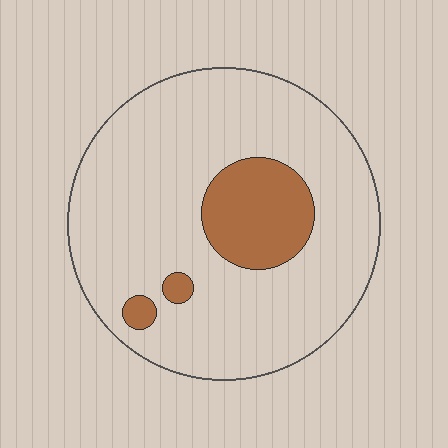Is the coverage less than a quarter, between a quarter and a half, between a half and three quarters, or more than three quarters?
Less than a quarter.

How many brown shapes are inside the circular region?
3.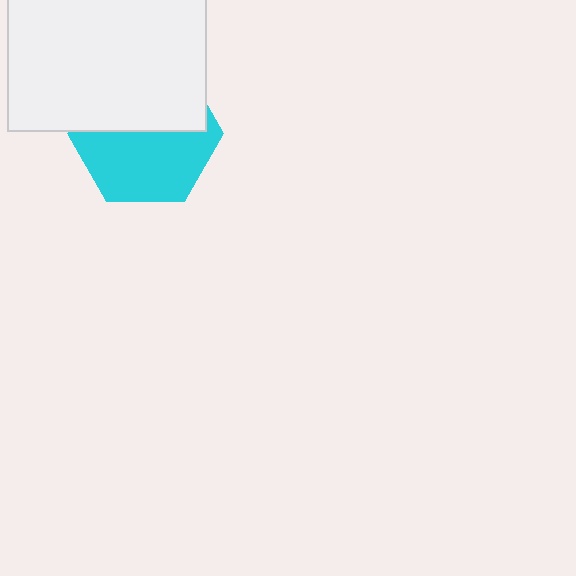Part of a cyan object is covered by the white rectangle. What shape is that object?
It is a hexagon.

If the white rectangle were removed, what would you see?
You would see the complete cyan hexagon.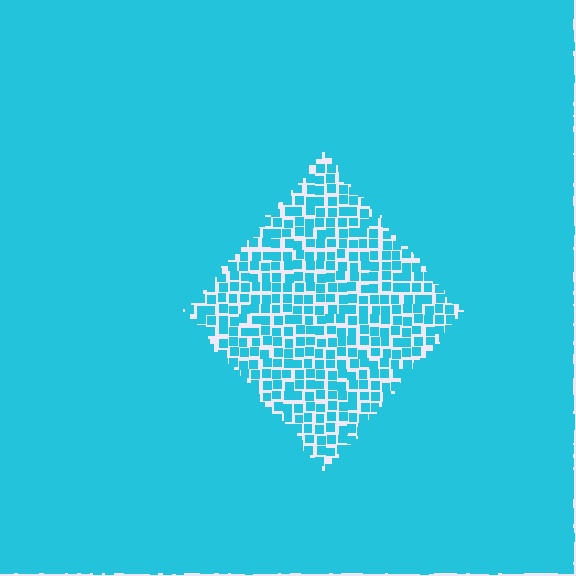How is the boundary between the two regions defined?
The boundary is defined by a change in element density (approximately 3.0x ratio). All elements are the same color, size, and shape.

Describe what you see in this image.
The image contains small cyan elements arranged at two different densities. A diamond-shaped region is visible where the elements are less densely packed than the surrounding area.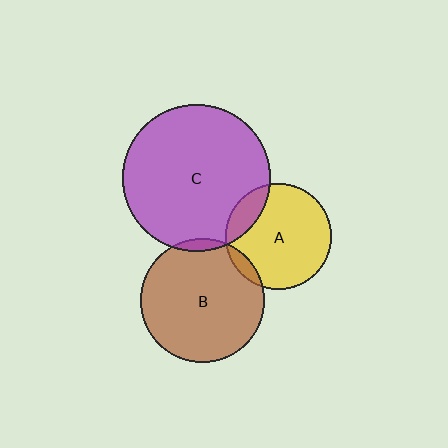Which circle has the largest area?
Circle C (purple).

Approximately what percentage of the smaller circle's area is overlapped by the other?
Approximately 5%.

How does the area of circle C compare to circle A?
Approximately 1.9 times.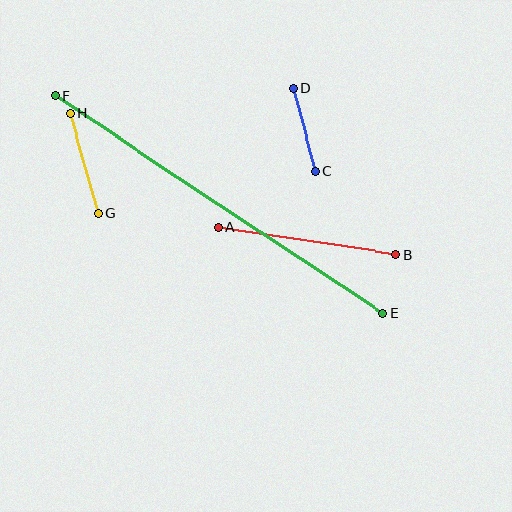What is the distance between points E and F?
The distance is approximately 393 pixels.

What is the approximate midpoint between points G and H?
The midpoint is at approximately (84, 163) pixels.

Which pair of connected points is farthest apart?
Points E and F are farthest apart.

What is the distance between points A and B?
The distance is approximately 179 pixels.